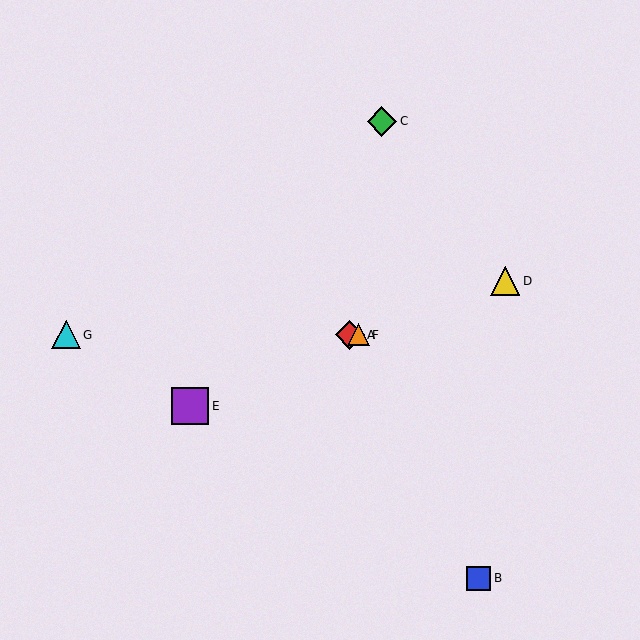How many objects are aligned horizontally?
3 objects (A, F, G) are aligned horizontally.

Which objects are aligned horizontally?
Objects A, F, G are aligned horizontally.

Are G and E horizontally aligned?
No, G is at y≈335 and E is at y≈406.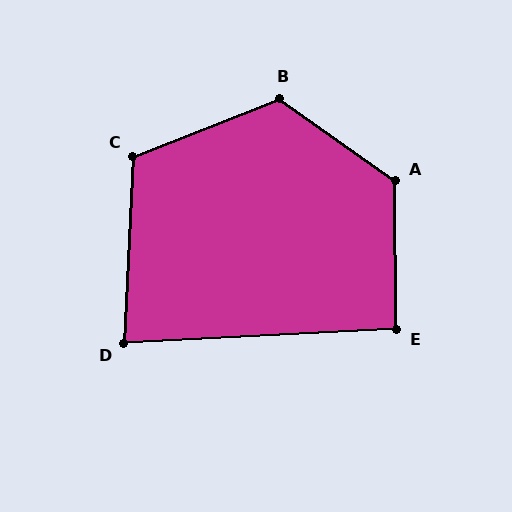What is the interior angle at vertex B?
Approximately 124 degrees (obtuse).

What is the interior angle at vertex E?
Approximately 93 degrees (approximately right).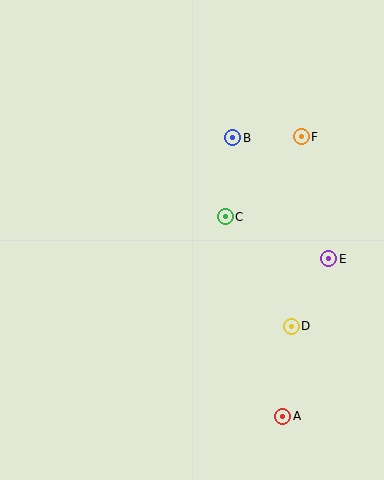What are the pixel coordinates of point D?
Point D is at (291, 326).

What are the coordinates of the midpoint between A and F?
The midpoint between A and F is at (292, 276).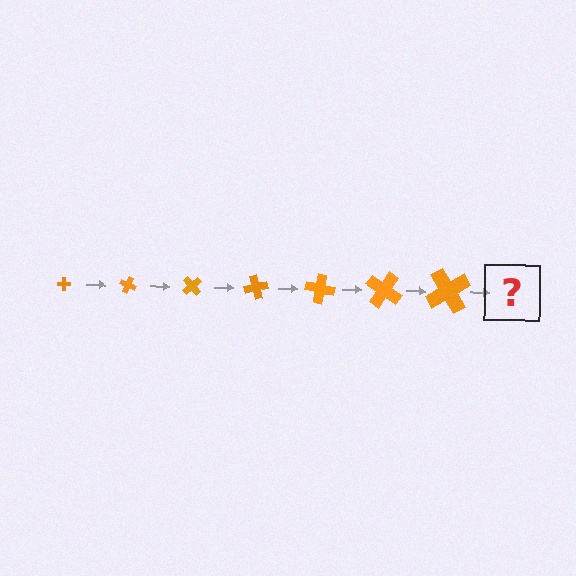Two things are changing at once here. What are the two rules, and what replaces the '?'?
The two rules are that the cross grows larger each step and it rotates 25 degrees each step. The '?' should be a cross, larger than the previous one and rotated 175 degrees from the start.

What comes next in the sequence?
The next element should be a cross, larger than the previous one and rotated 175 degrees from the start.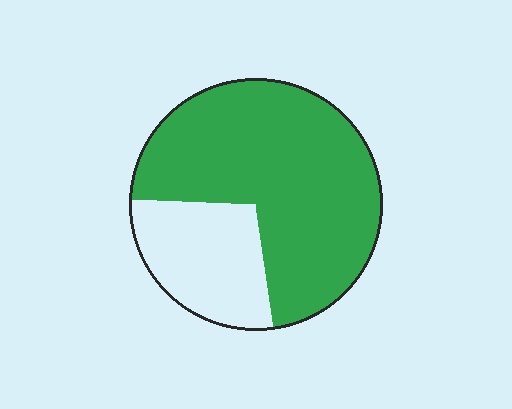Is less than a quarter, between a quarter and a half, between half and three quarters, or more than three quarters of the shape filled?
Between half and three quarters.